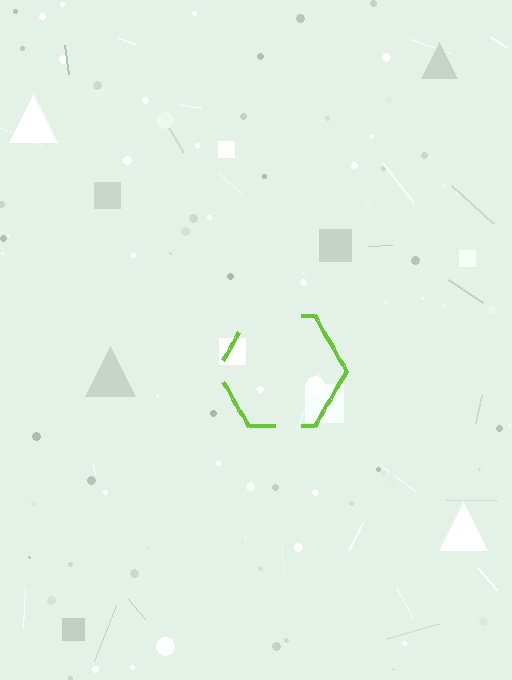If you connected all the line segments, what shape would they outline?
They would outline a hexagon.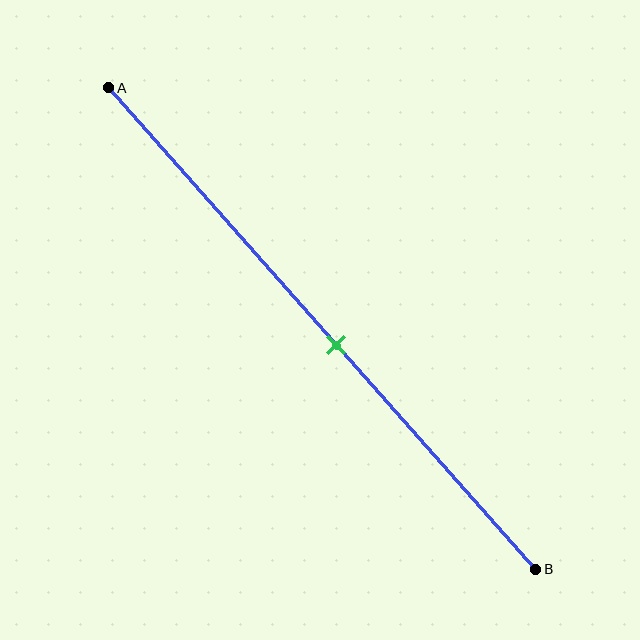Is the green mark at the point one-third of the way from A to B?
No, the mark is at about 55% from A, not at the 33% one-third point.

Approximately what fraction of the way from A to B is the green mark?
The green mark is approximately 55% of the way from A to B.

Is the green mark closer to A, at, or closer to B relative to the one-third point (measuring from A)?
The green mark is closer to point B than the one-third point of segment AB.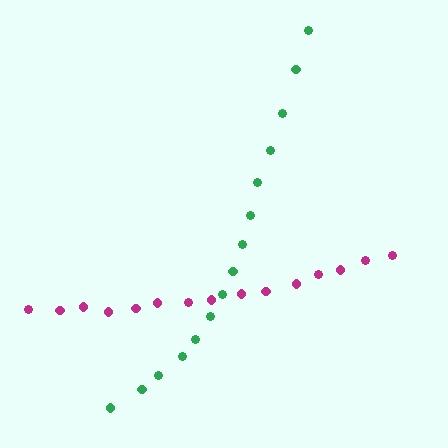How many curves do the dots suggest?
There are 2 distinct paths.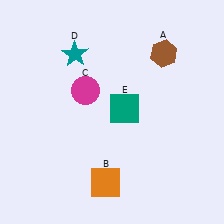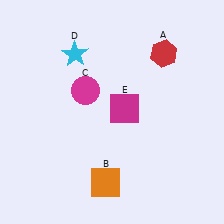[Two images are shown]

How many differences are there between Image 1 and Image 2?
There are 3 differences between the two images.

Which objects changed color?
A changed from brown to red. D changed from teal to cyan. E changed from teal to magenta.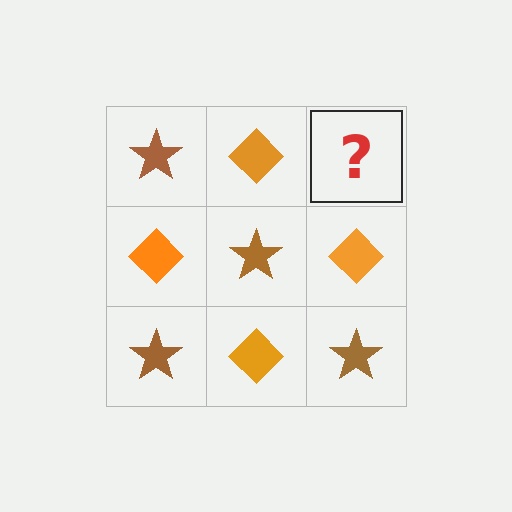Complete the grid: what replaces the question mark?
The question mark should be replaced with a brown star.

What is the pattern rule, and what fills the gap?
The rule is that it alternates brown star and orange diamond in a checkerboard pattern. The gap should be filled with a brown star.